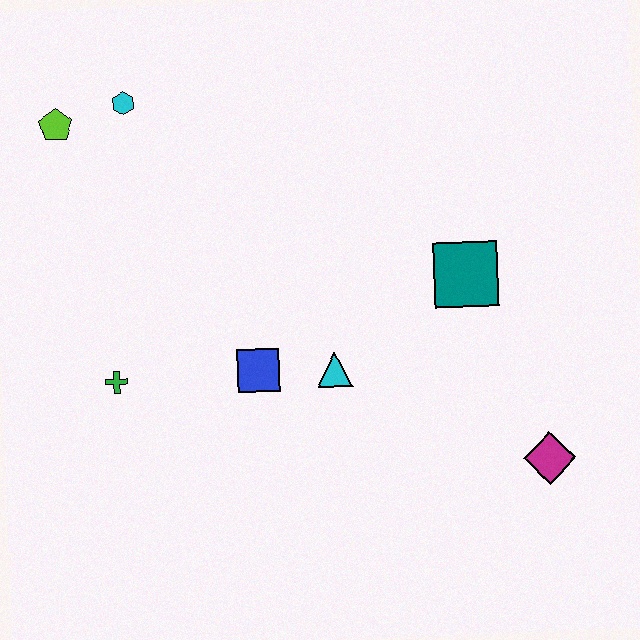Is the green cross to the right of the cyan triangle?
No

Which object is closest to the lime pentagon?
The cyan hexagon is closest to the lime pentagon.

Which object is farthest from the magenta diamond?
The lime pentagon is farthest from the magenta diamond.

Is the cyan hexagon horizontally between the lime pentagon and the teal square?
Yes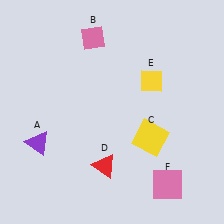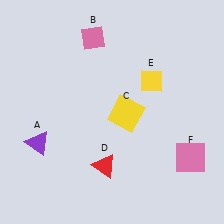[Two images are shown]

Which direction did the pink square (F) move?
The pink square (F) moved up.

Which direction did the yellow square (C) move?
The yellow square (C) moved left.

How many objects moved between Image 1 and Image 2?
2 objects moved between the two images.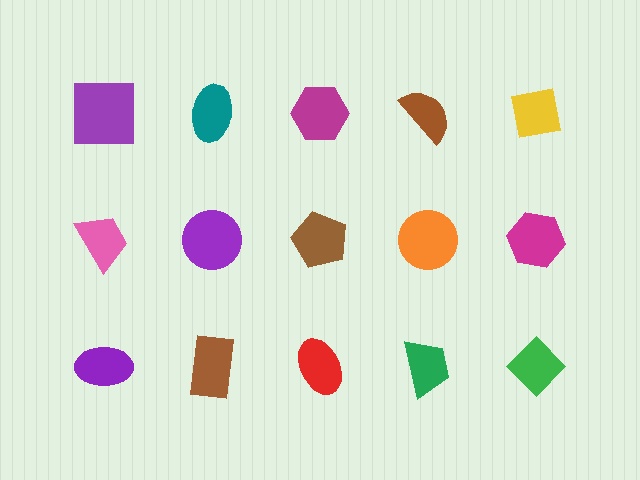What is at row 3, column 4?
A green trapezoid.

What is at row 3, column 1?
A purple ellipse.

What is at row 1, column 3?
A magenta hexagon.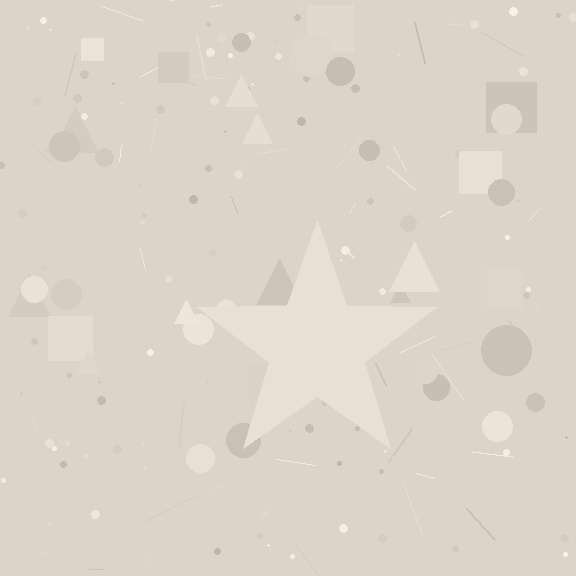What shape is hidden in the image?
A star is hidden in the image.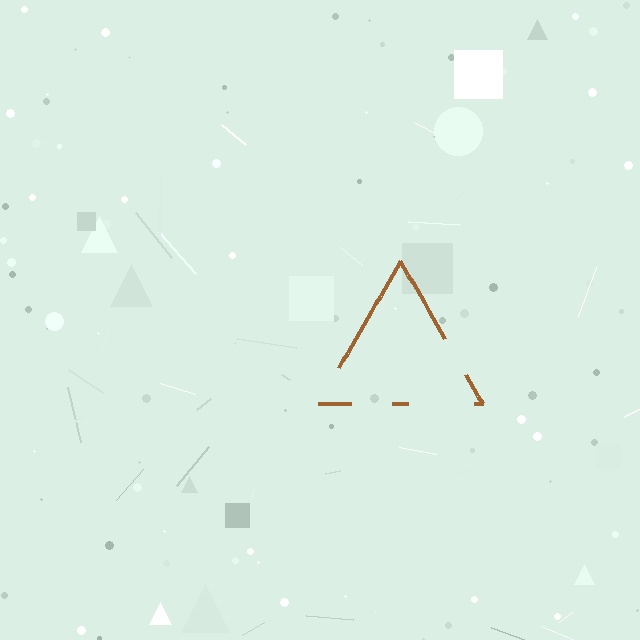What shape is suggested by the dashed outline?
The dashed outline suggests a triangle.